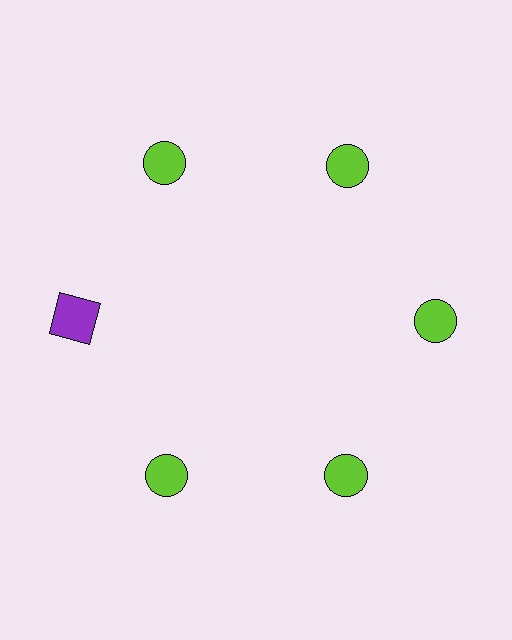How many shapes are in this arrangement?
There are 6 shapes arranged in a ring pattern.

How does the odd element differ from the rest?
It differs in both color (purple instead of lime) and shape (square instead of circle).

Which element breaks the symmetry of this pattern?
The purple square at roughly the 9 o'clock position breaks the symmetry. All other shapes are lime circles.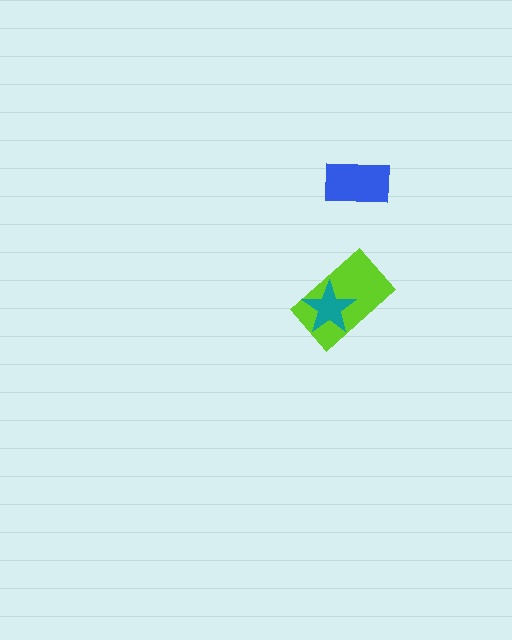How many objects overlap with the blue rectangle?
0 objects overlap with the blue rectangle.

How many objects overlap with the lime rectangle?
1 object overlaps with the lime rectangle.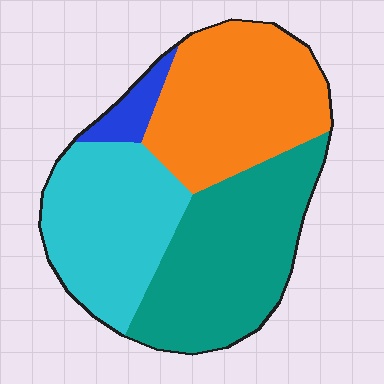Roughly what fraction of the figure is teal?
Teal takes up between a quarter and a half of the figure.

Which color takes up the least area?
Blue, at roughly 5%.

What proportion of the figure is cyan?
Cyan covers roughly 30% of the figure.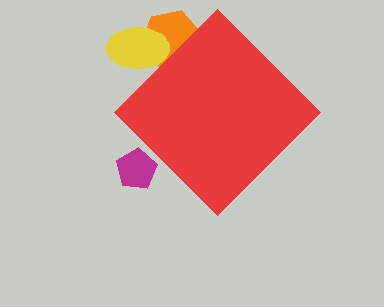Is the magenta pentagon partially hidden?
Yes, the magenta pentagon is partially hidden behind the red diamond.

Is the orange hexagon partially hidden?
Yes, the orange hexagon is partially hidden behind the red diamond.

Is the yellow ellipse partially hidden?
Yes, the yellow ellipse is partially hidden behind the red diamond.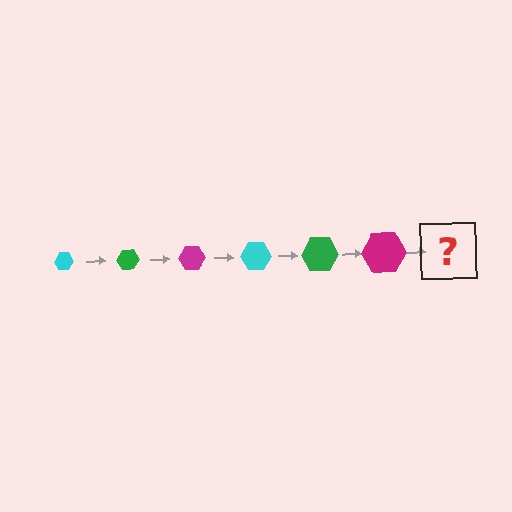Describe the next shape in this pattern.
It should be a cyan hexagon, larger than the previous one.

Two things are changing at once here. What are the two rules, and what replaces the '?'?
The two rules are that the hexagon grows larger each step and the color cycles through cyan, green, and magenta. The '?' should be a cyan hexagon, larger than the previous one.